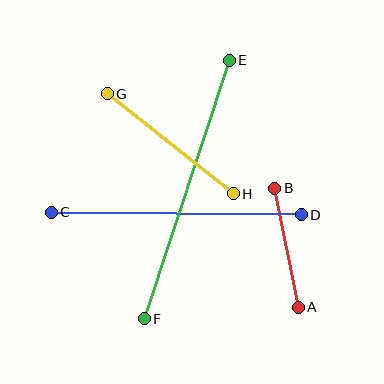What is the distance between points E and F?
The distance is approximately 273 pixels.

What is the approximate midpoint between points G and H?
The midpoint is at approximately (170, 144) pixels.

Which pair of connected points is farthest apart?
Points E and F are farthest apart.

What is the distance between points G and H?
The distance is approximately 161 pixels.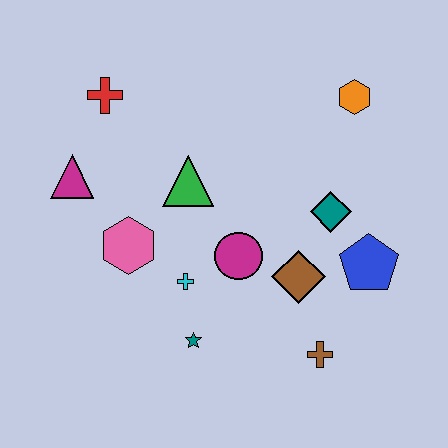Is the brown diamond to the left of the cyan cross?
No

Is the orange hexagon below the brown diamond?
No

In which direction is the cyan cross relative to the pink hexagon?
The cyan cross is to the right of the pink hexagon.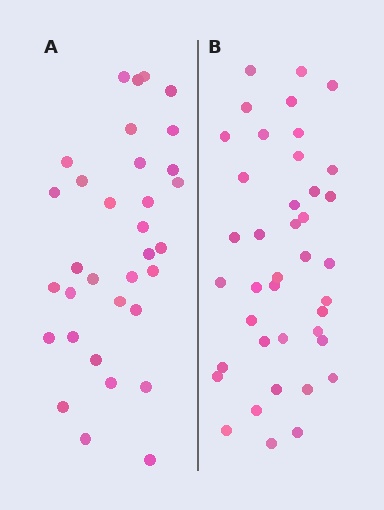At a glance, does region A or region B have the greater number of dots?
Region B (the right region) has more dots.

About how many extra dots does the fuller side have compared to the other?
Region B has roughly 8 or so more dots than region A.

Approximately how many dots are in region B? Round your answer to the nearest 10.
About 40 dots.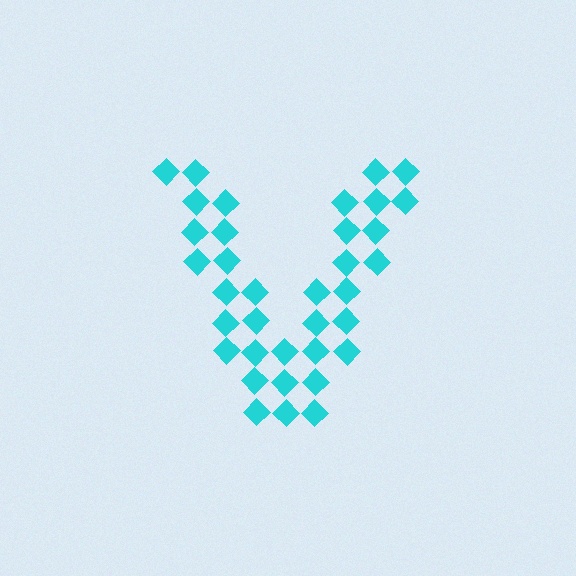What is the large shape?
The large shape is the letter V.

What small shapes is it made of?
It is made of small diamonds.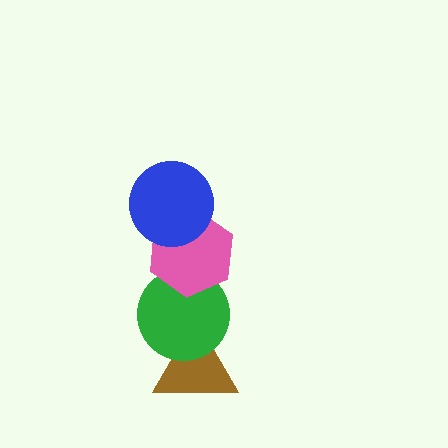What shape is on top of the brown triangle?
The green circle is on top of the brown triangle.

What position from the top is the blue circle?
The blue circle is 1st from the top.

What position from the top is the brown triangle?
The brown triangle is 4th from the top.